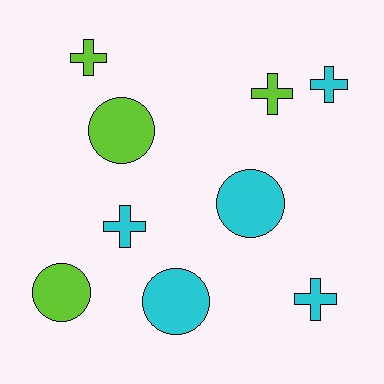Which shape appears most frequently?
Cross, with 5 objects.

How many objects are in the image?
There are 9 objects.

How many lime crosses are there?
There are 2 lime crosses.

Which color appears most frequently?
Cyan, with 5 objects.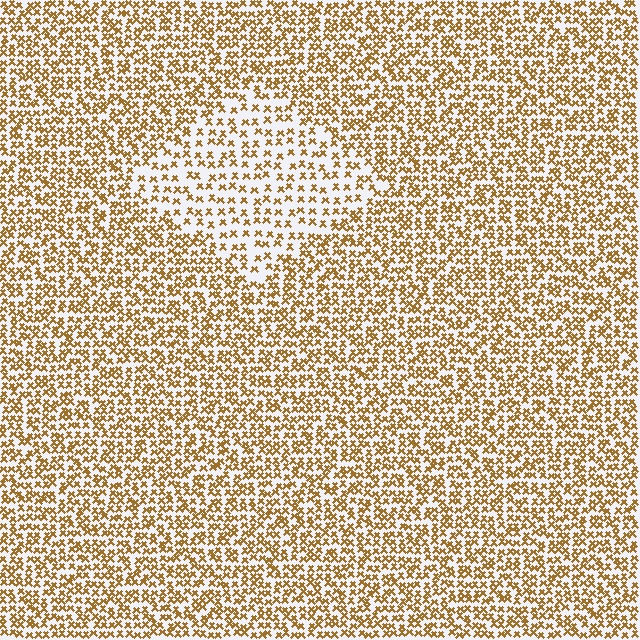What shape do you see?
I see a diamond.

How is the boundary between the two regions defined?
The boundary is defined by a change in element density (approximately 1.9x ratio). All elements are the same color, size, and shape.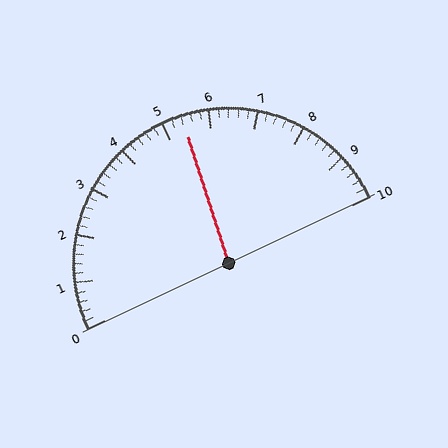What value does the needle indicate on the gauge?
The needle indicates approximately 5.4.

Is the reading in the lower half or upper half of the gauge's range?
The reading is in the upper half of the range (0 to 10).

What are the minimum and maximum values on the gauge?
The gauge ranges from 0 to 10.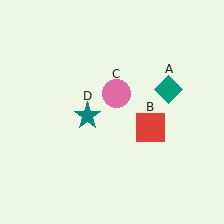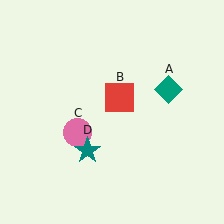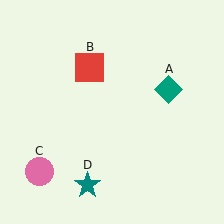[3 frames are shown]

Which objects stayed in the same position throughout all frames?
Teal diamond (object A) remained stationary.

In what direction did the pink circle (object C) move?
The pink circle (object C) moved down and to the left.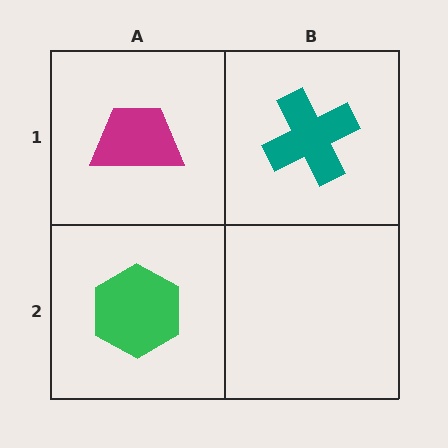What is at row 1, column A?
A magenta trapezoid.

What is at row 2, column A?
A green hexagon.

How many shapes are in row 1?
2 shapes.